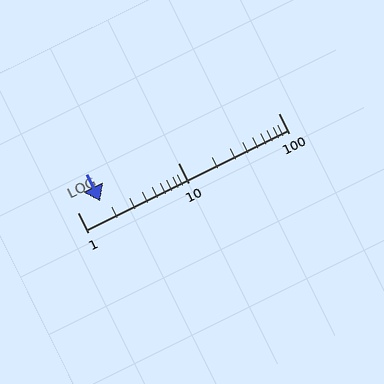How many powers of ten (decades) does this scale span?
The scale spans 2 decades, from 1 to 100.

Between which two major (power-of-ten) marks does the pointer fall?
The pointer is between 1 and 10.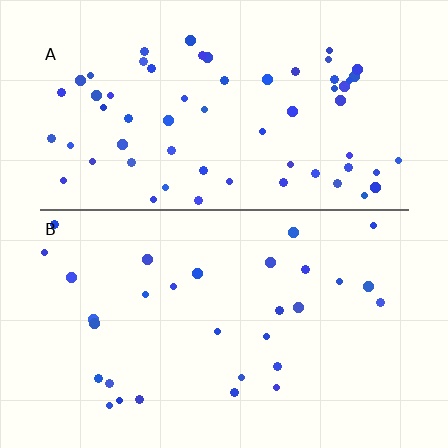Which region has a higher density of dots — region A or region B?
A (the top).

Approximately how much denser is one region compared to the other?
Approximately 2.1× — region A over region B.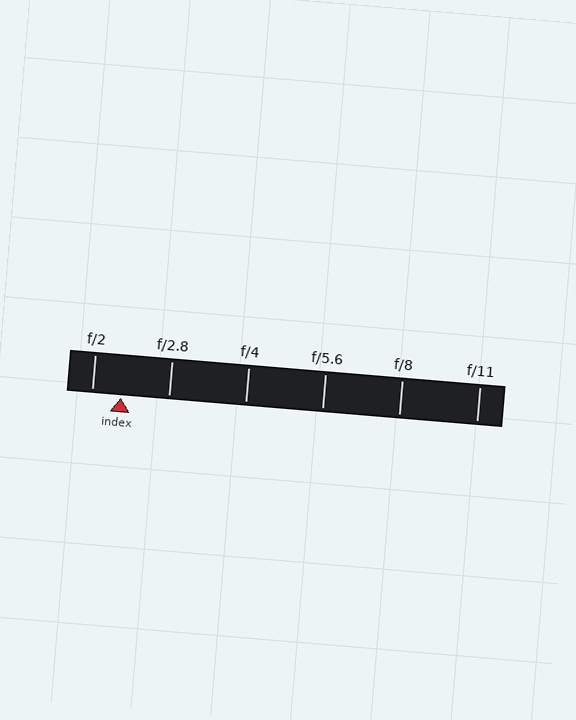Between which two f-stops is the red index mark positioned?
The index mark is between f/2 and f/2.8.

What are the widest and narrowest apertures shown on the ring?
The widest aperture shown is f/2 and the narrowest is f/11.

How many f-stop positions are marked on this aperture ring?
There are 6 f-stop positions marked.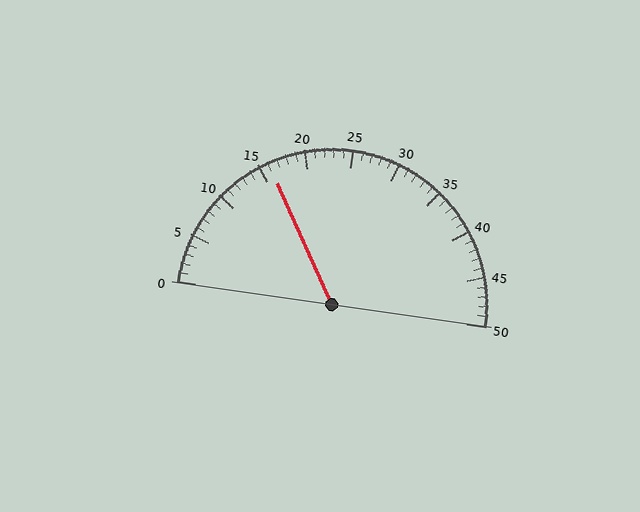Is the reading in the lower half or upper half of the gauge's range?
The reading is in the lower half of the range (0 to 50).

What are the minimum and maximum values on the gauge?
The gauge ranges from 0 to 50.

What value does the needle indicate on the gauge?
The needle indicates approximately 16.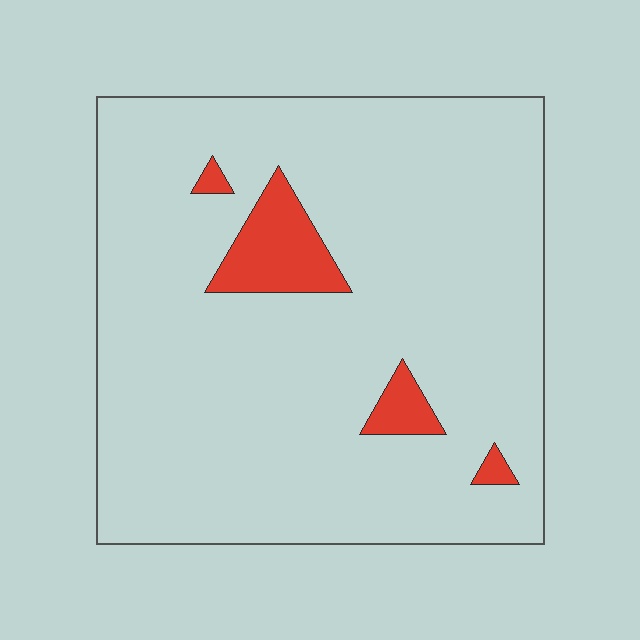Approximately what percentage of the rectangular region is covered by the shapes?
Approximately 5%.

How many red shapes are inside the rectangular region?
4.